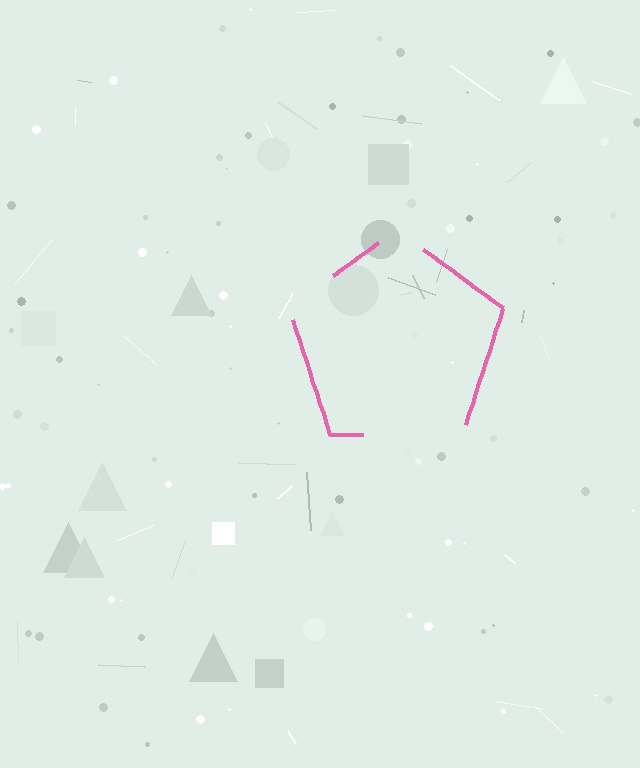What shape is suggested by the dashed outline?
The dashed outline suggests a pentagon.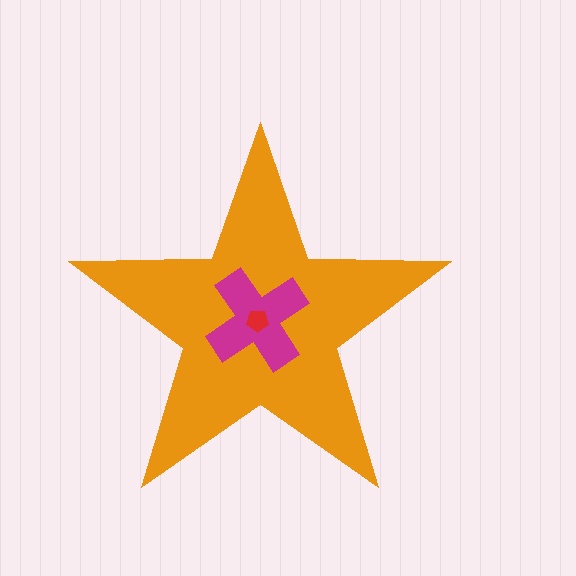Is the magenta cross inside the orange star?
Yes.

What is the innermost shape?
The red pentagon.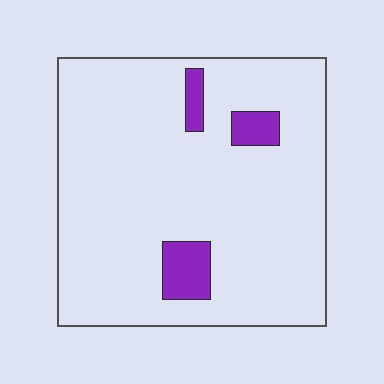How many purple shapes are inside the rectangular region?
3.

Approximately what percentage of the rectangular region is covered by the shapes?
Approximately 10%.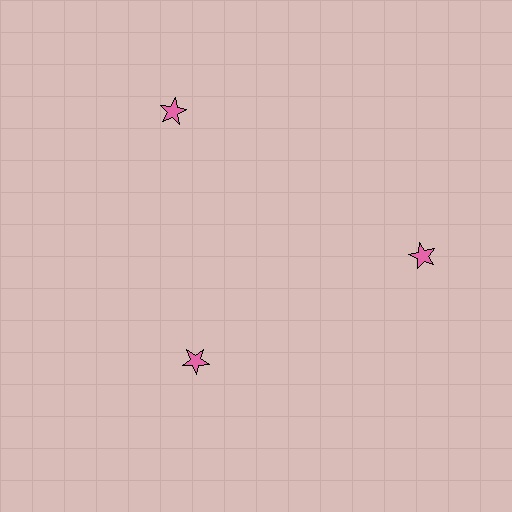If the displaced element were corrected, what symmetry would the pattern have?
It would have 3-fold rotational symmetry — the pattern would map onto itself every 120 degrees.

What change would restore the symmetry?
The symmetry would be restored by moving it outward, back onto the ring so that all 3 stars sit at equal angles and equal distance from the center.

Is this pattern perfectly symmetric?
No. The 3 pink stars are arranged in a ring, but one element near the 7 o'clock position is pulled inward toward the center, breaking the 3-fold rotational symmetry.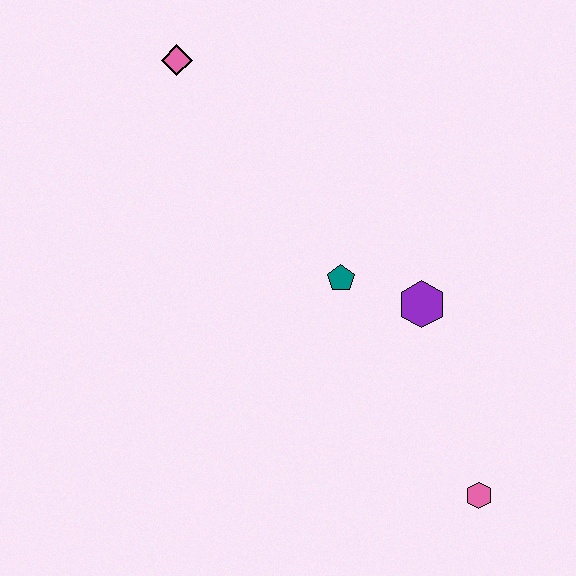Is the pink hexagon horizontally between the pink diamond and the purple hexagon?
No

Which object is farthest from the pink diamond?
The pink hexagon is farthest from the pink diamond.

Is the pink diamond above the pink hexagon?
Yes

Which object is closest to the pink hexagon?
The purple hexagon is closest to the pink hexagon.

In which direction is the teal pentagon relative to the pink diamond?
The teal pentagon is below the pink diamond.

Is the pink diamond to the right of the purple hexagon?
No